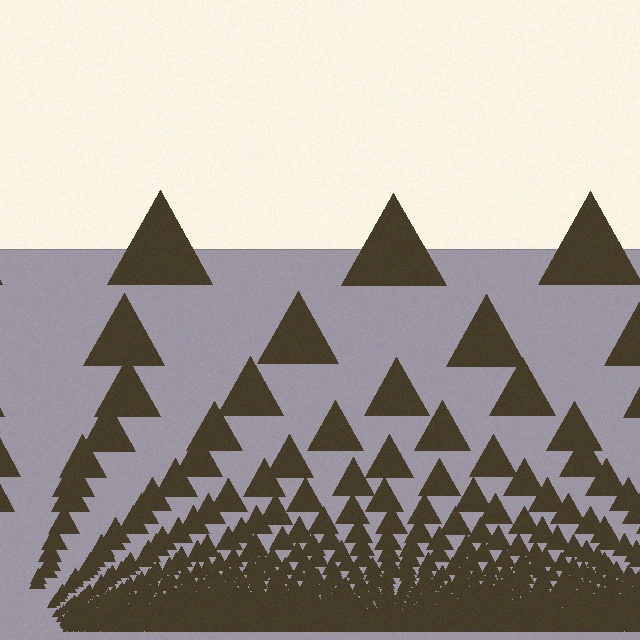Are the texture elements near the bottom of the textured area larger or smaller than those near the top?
Smaller. The gradient is inverted — elements near the bottom are smaller and denser.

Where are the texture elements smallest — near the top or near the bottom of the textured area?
Near the bottom.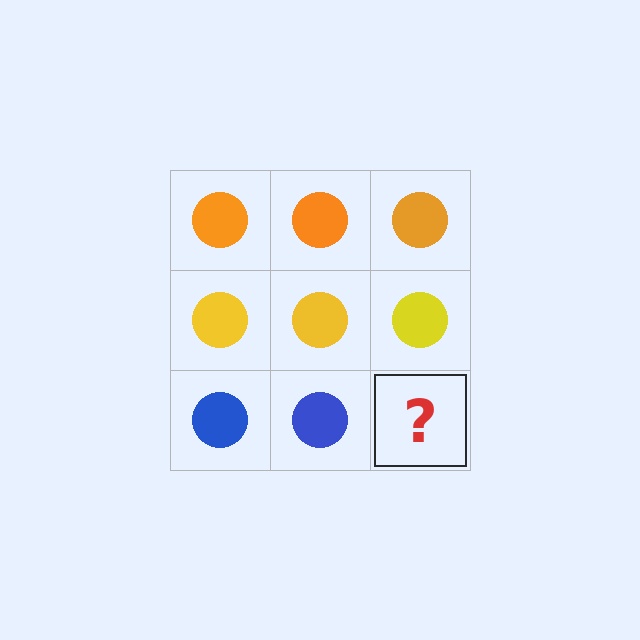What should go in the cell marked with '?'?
The missing cell should contain a blue circle.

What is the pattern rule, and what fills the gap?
The rule is that each row has a consistent color. The gap should be filled with a blue circle.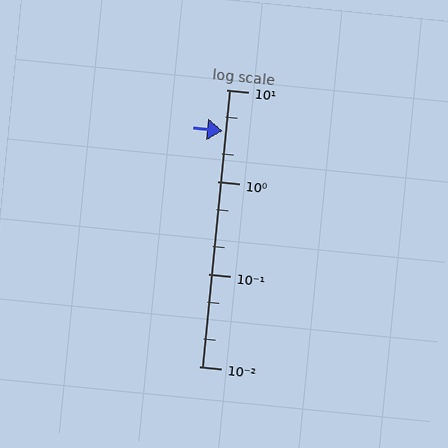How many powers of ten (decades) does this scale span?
The scale spans 3 decades, from 0.01 to 10.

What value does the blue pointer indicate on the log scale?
The pointer indicates approximately 3.6.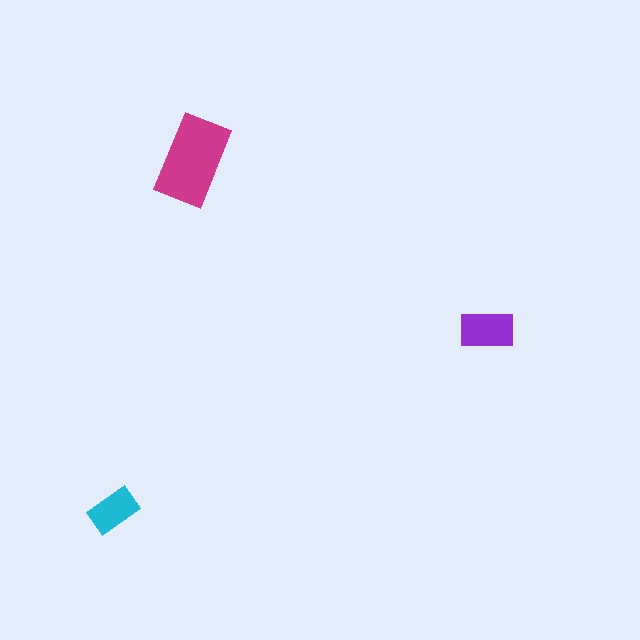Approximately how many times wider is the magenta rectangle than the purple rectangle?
About 1.5 times wider.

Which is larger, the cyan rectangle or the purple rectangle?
The purple one.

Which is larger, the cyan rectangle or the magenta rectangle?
The magenta one.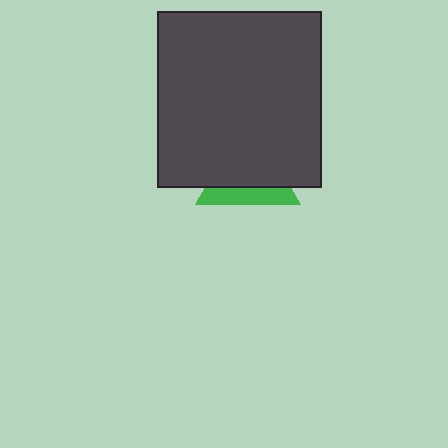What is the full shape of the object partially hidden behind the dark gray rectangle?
The partially hidden object is a green triangle.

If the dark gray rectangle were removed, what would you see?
You would see the complete green triangle.